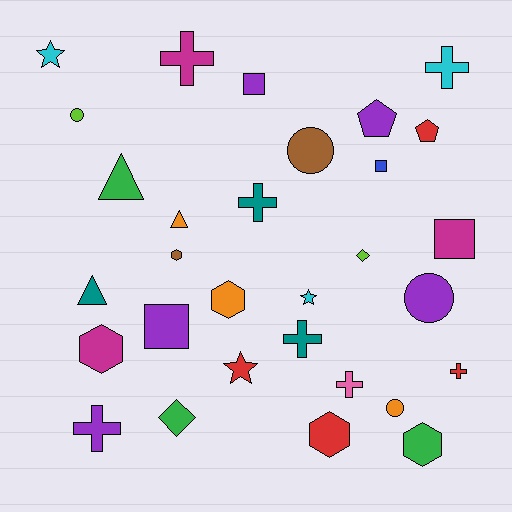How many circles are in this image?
There are 4 circles.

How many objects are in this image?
There are 30 objects.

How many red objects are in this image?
There are 4 red objects.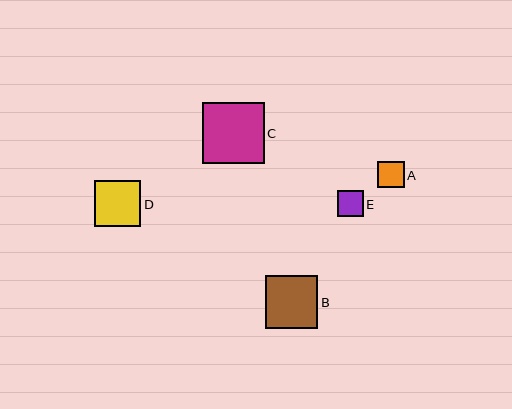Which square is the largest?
Square C is the largest with a size of approximately 62 pixels.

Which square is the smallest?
Square E is the smallest with a size of approximately 25 pixels.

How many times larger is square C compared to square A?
Square C is approximately 2.3 times the size of square A.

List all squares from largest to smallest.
From largest to smallest: C, B, D, A, E.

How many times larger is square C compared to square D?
Square C is approximately 1.3 times the size of square D.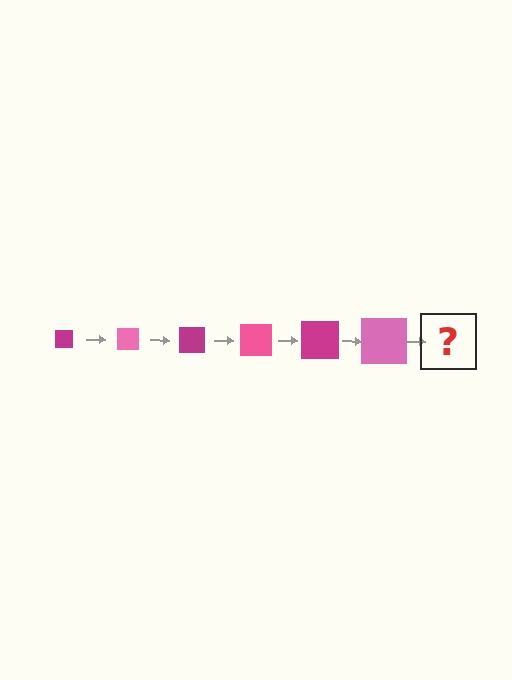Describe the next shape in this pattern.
It should be a magenta square, larger than the previous one.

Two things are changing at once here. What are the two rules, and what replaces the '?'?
The two rules are that the square grows larger each step and the color cycles through magenta and pink. The '?' should be a magenta square, larger than the previous one.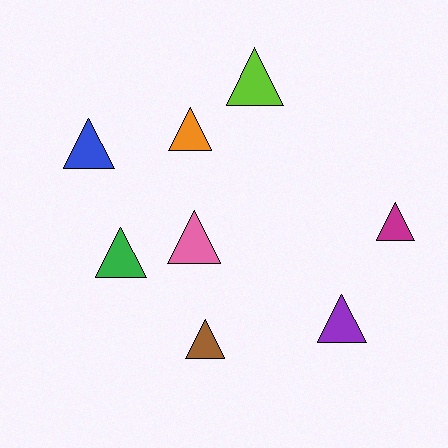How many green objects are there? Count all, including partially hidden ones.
There is 1 green object.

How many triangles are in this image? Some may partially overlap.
There are 8 triangles.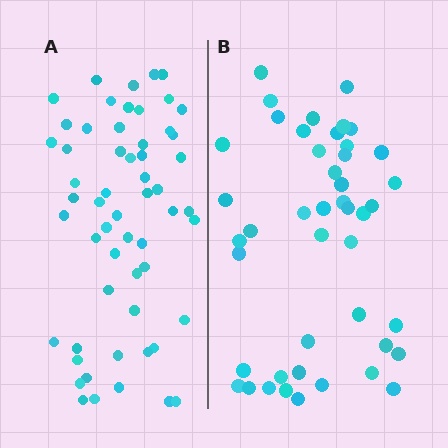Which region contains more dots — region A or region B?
Region A (the left region) has more dots.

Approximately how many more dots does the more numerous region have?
Region A has roughly 12 or so more dots than region B.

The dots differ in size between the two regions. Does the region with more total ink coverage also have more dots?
No. Region B has more total ink coverage because its dots are larger, but region A actually contains more individual dots. Total area can be misleading — the number of items is what matters here.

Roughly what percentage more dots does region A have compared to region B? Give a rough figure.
About 25% more.